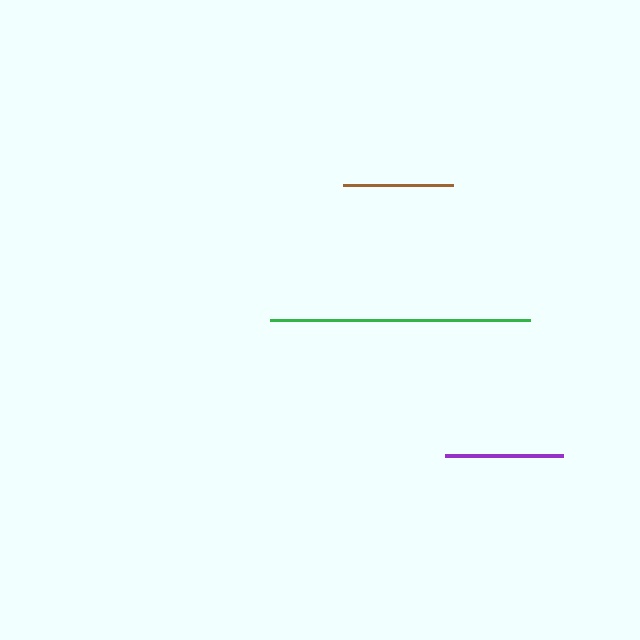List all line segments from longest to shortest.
From longest to shortest: green, purple, brown.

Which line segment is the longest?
The green line is the longest at approximately 260 pixels.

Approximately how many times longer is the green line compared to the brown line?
The green line is approximately 2.4 times the length of the brown line.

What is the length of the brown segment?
The brown segment is approximately 110 pixels long.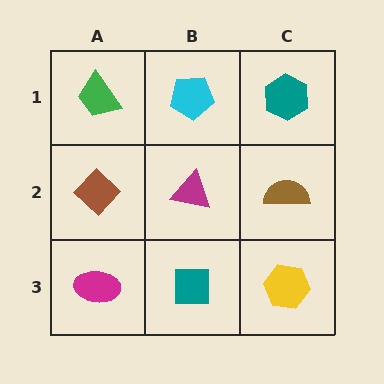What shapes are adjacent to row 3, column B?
A magenta triangle (row 2, column B), a magenta ellipse (row 3, column A), a yellow hexagon (row 3, column C).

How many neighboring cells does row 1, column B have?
3.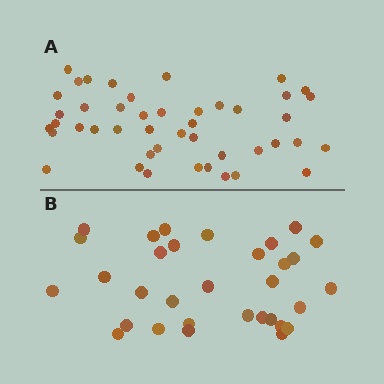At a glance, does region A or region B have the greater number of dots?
Region A (the top region) has more dots.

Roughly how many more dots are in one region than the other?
Region A has approximately 15 more dots than region B.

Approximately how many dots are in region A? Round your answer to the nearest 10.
About 40 dots. (The exact count is 45, which rounds to 40.)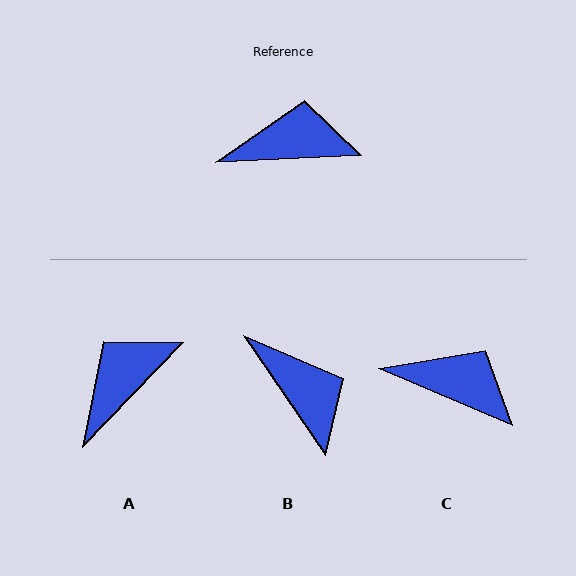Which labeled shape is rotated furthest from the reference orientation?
B, about 59 degrees away.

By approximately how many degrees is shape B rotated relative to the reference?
Approximately 59 degrees clockwise.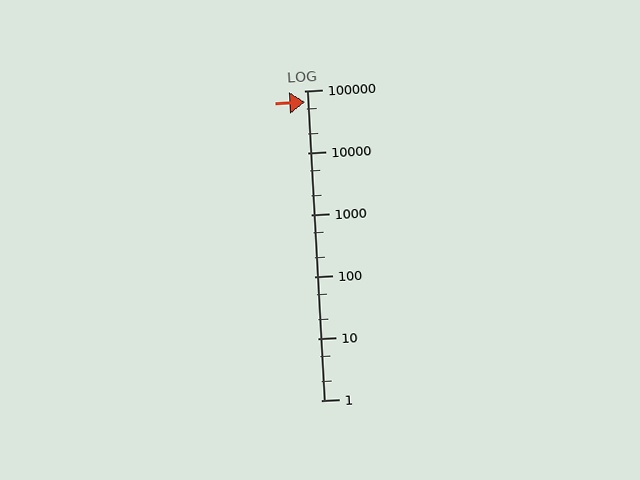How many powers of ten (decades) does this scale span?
The scale spans 5 decades, from 1 to 100000.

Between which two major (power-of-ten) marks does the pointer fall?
The pointer is between 10000 and 100000.